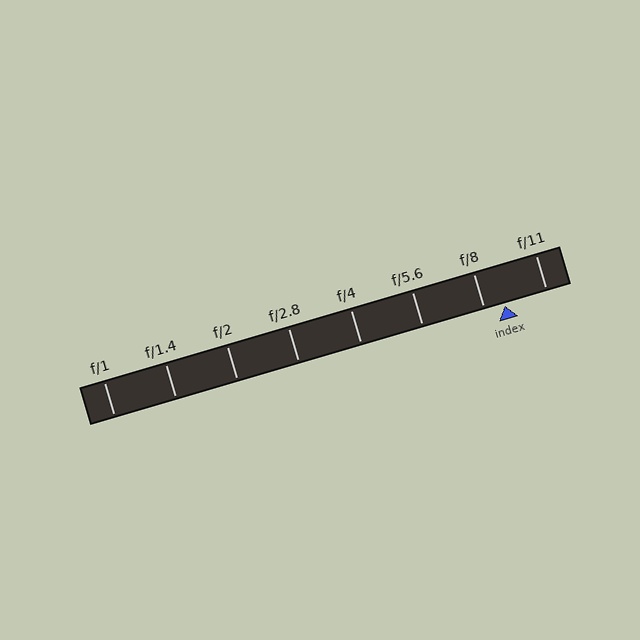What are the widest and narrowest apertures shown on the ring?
The widest aperture shown is f/1 and the narrowest is f/11.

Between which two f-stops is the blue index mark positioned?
The index mark is between f/8 and f/11.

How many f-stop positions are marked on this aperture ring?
There are 8 f-stop positions marked.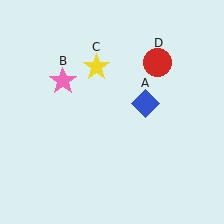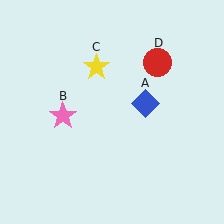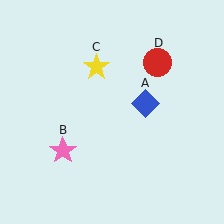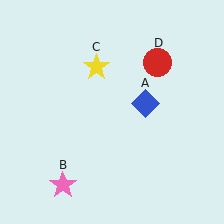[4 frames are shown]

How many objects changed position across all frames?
1 object changed position: pink star (object B).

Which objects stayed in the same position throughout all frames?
Blue diamond (object A) and yellow star (object C) and red circle (object D) remained stationary.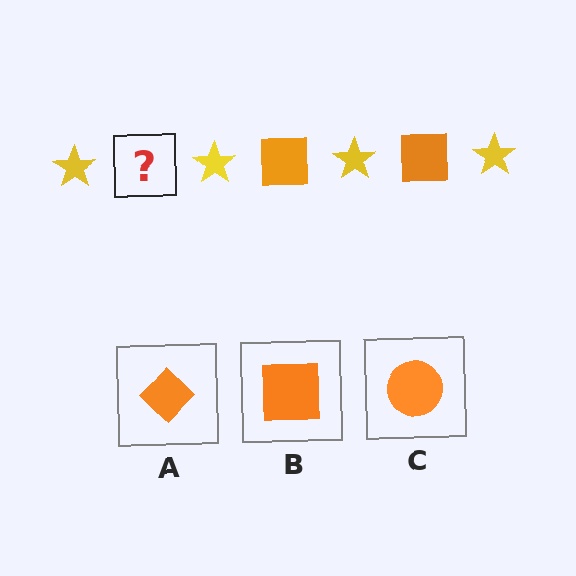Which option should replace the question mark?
Option B.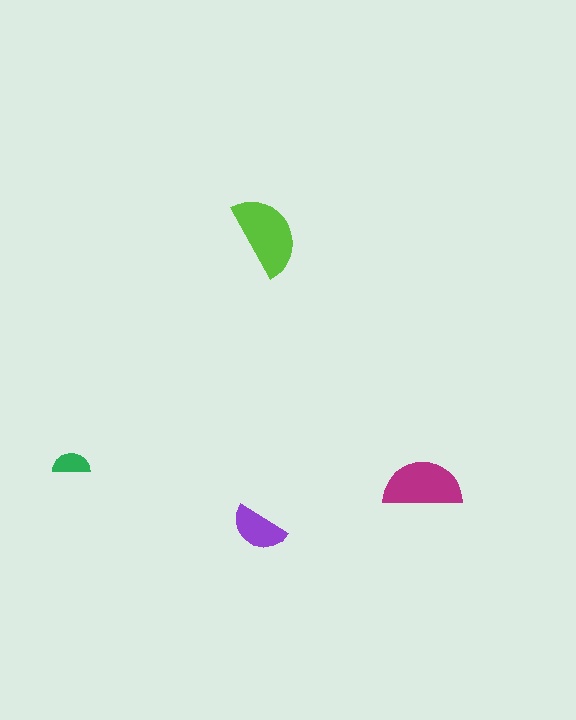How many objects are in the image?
There are 4 objects in the image.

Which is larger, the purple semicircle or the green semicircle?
The purple one.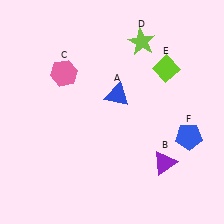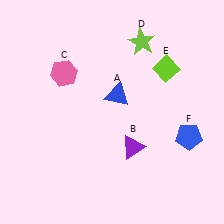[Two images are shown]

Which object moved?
The purple triangle (B) moved left.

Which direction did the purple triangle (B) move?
The purple triangle (B) moved left.